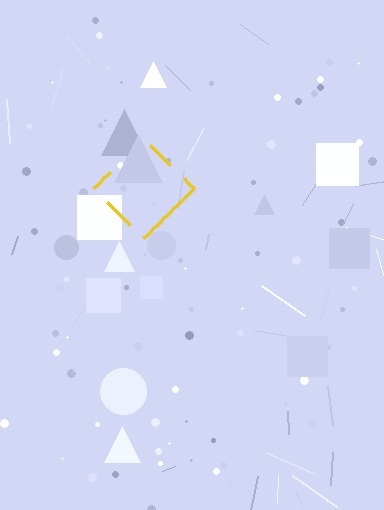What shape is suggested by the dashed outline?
The dashed outline suggests a diamond.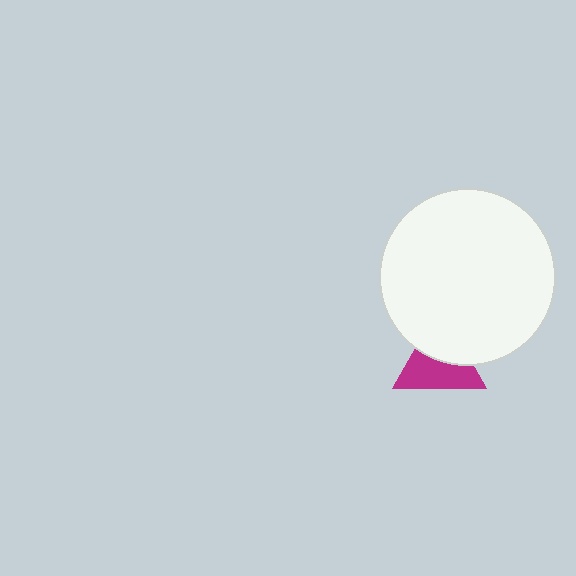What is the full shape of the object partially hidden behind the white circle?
The partially hidden object is a magenta triangle.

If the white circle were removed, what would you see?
You would see the complete magenta triangle.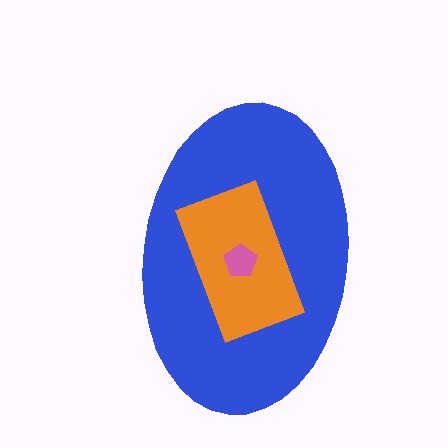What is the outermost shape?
The blue ellipse.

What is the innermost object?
The pink pentagon.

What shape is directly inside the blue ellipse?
The orange rectangle.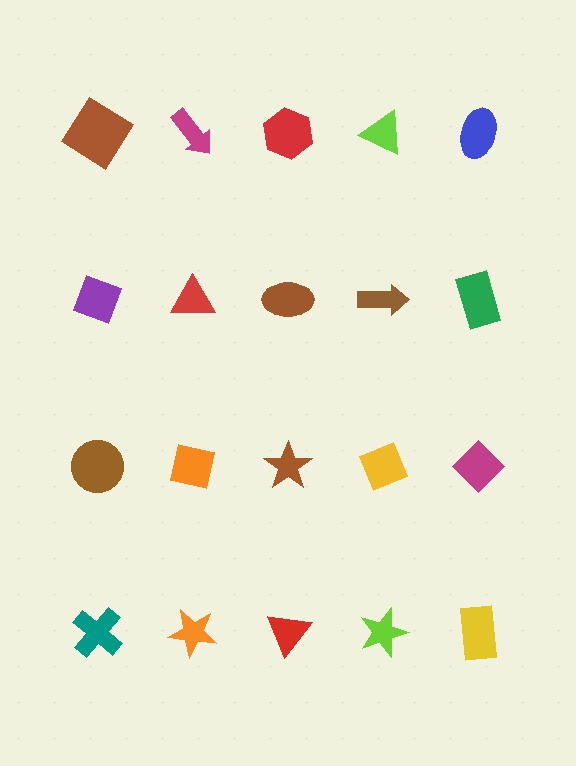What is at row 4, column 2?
An orange star.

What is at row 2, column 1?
A purple diamond.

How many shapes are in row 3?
5 shapes.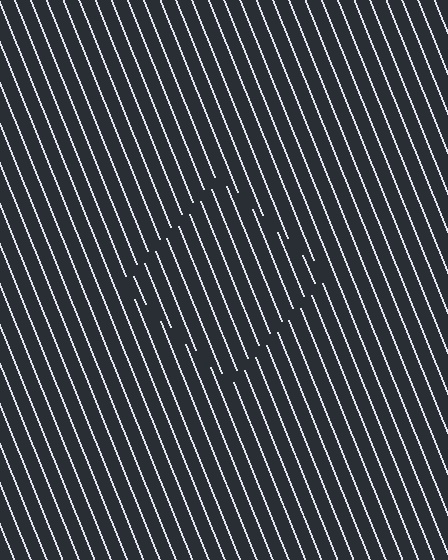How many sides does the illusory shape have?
4 sides — the line-ends trace a square.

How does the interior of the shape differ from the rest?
The interior of the shape contains the same grating, shifted by half a period — the contour is defined by the phase discontinuity where line-ends from the inner and outer gratings abut.